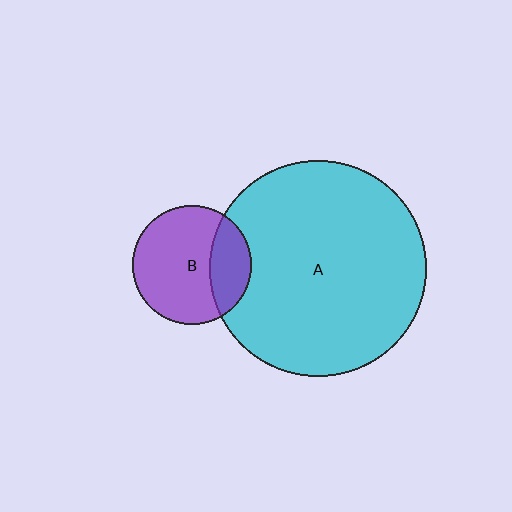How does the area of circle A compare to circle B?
Approximately 3.3 times.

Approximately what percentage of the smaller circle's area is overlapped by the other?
Approximately 25%.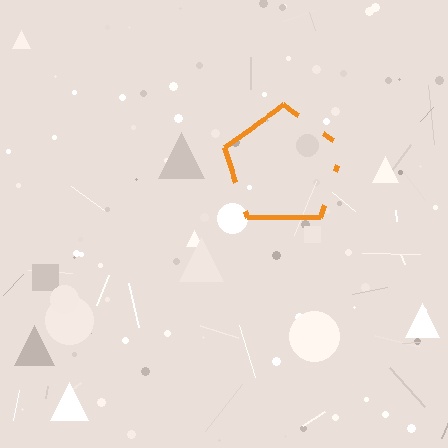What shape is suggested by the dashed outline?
The dashed outline suggests a pentagon.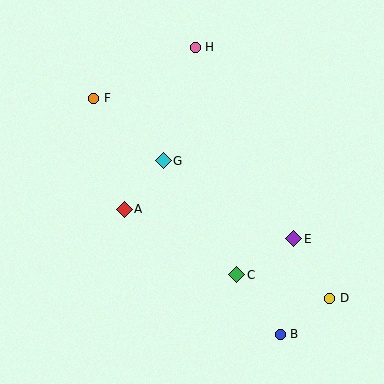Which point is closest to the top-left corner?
Point F is closest to the top-left corner.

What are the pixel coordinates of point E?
Point E is at (294, 239).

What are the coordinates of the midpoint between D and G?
The midpoint between D and G is at (247, 230).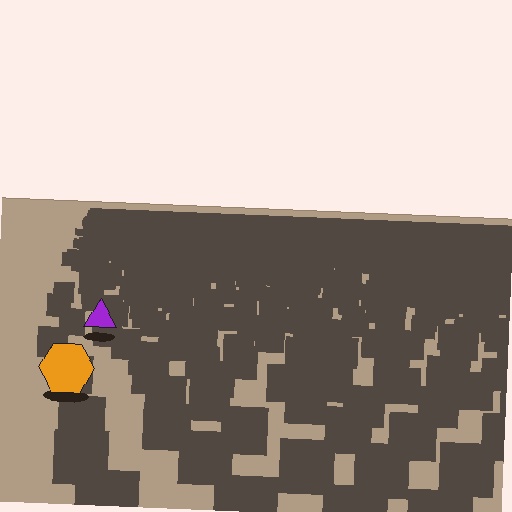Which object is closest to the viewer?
The orange hexagon is closest. The texture marks near it are larger and more spread out.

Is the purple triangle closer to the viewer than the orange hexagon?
No. The orange hexagon is closer — you can tell from the texture gradient: the ground texture is coarser near it.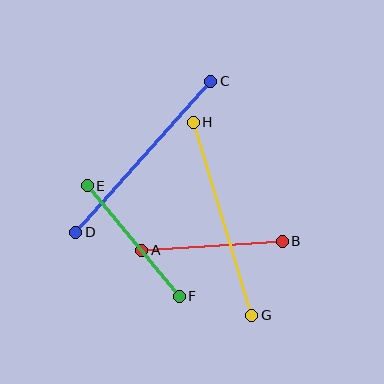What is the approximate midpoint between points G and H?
The midpoint is at approximately (223, 219) pixels.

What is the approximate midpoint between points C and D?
The midpoint is at approximately (143, 157) pixels.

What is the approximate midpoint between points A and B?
The midpoint is at approximately (212, 246) pixels.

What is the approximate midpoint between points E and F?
The midpoint is at approximately (133, 241) pixels.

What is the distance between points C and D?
The distance is approximately 203 pixels.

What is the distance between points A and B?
The distance is approximately 140 pixels.